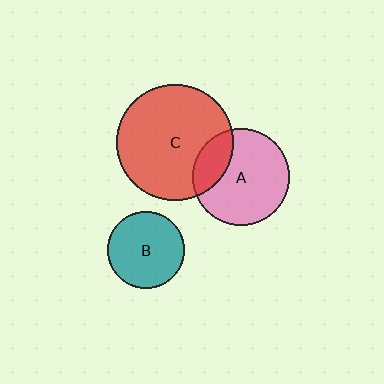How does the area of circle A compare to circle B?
Approximately 1.6 times.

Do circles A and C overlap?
Yes.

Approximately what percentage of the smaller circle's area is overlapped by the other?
Approximately 25%.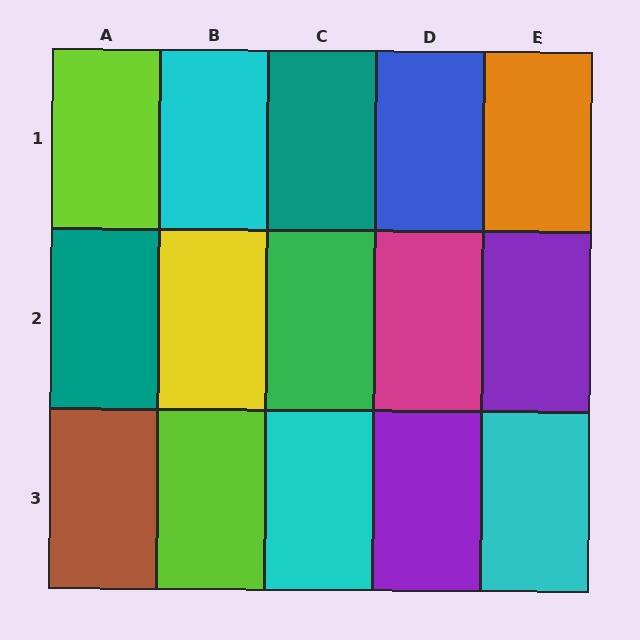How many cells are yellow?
1 cell is yellow.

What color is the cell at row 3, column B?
Lime.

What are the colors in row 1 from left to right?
Lime, cyan, teal, blue, orange.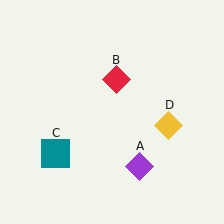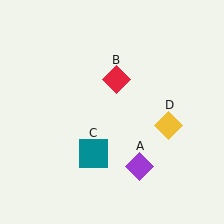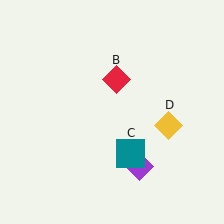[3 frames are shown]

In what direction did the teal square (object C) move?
The teal square (object C) moved right.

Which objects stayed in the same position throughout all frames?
Purple diamond (object A) and red diamond (object B) and yellow diamond (object D) remained stationary.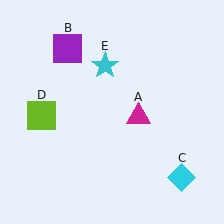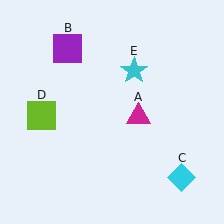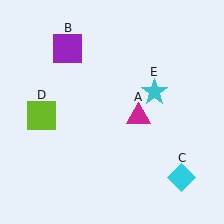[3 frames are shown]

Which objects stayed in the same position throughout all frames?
Magenta triangle (object A) and purple square (object B) and cyan diamond (object C) and lime square (object D) remained stationary.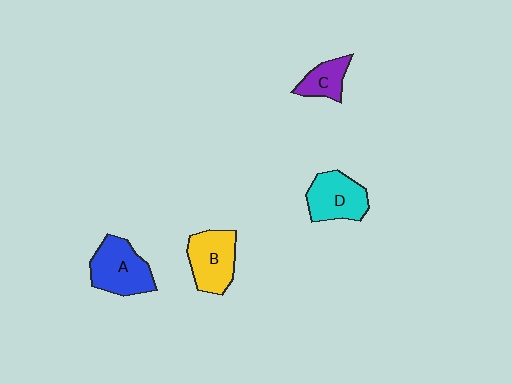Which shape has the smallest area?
Shape C (purple).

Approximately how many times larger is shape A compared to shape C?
Approximately 1.8 times.